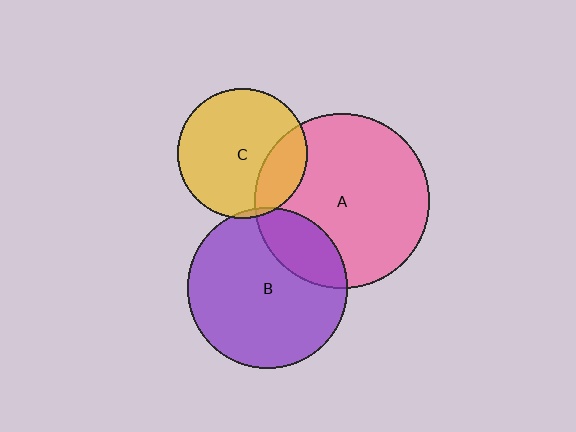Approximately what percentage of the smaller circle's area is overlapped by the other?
Approximately 25%.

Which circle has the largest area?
Circle A (pink).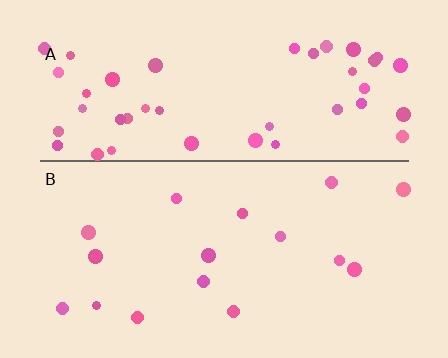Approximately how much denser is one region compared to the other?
Approximately 2.8× — region A over region B.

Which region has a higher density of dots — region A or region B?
A (the top).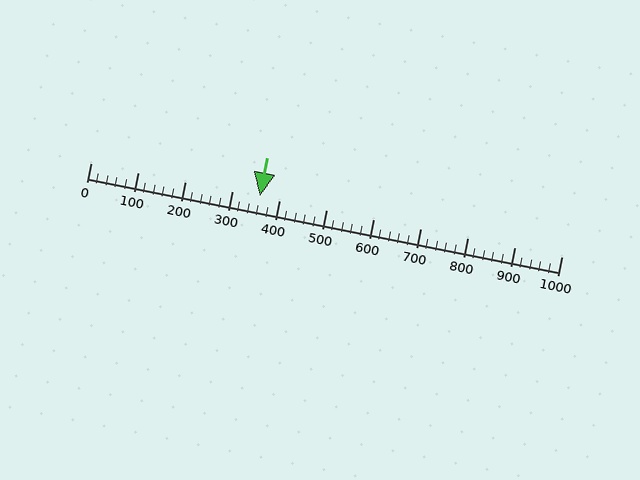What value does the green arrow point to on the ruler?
The green arrow points to approximately 360.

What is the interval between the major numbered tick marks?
The major tick marks are spaced 100 units apart.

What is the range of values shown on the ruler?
The ruler shows values from 0 to 1000.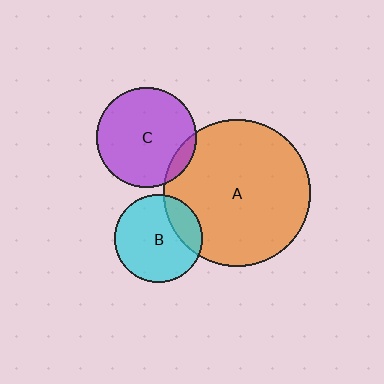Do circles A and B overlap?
Yes.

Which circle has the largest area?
Circle A (orange).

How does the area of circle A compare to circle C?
Approximately 2.1 times.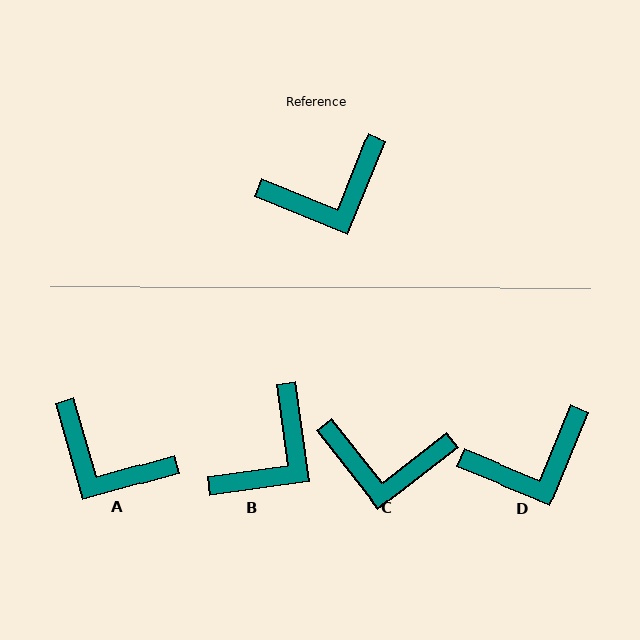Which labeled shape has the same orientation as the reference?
D.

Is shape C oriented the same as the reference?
No, it is off by about 30 degrees.